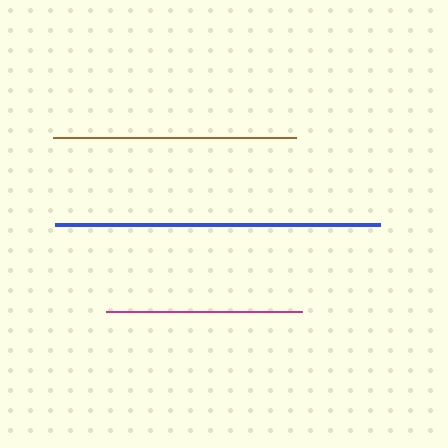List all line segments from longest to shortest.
From longest to shortest: blue, brown, magenta.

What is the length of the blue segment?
The blue segment is approximately 325 pixels long.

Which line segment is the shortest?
The magenta line is the shortest at approximately 196 pixels.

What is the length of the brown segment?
The brown segment is approximately 243 pixels long.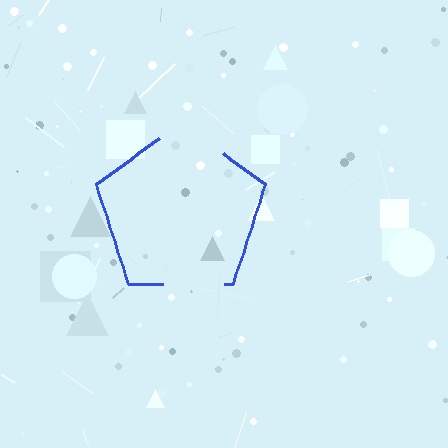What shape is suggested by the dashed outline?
The dashed outline suggests a pentagon.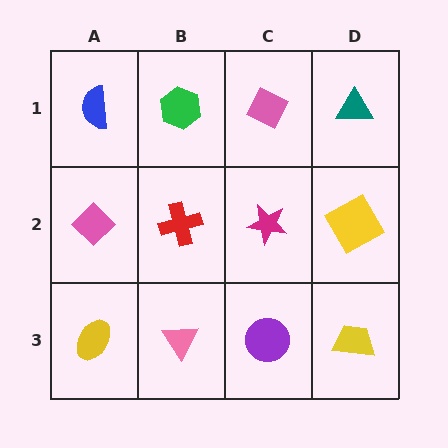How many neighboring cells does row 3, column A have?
2.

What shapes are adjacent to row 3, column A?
A pink diamond (row 2, column A), a pink triangle (row 3, column B).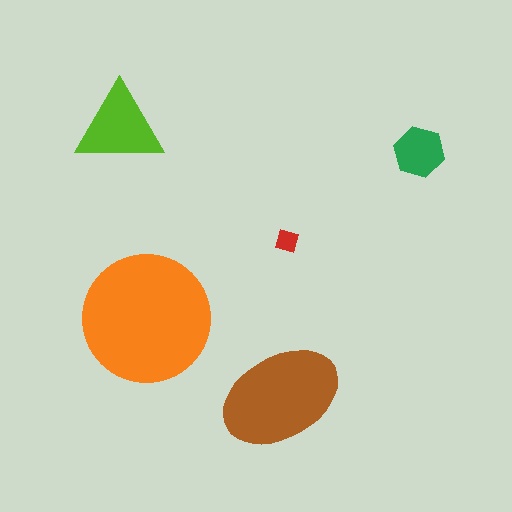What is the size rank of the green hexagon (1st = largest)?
4th.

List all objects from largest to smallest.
The orange circle, the brown ellipse, the lime triangle, the green hexagon, the red square.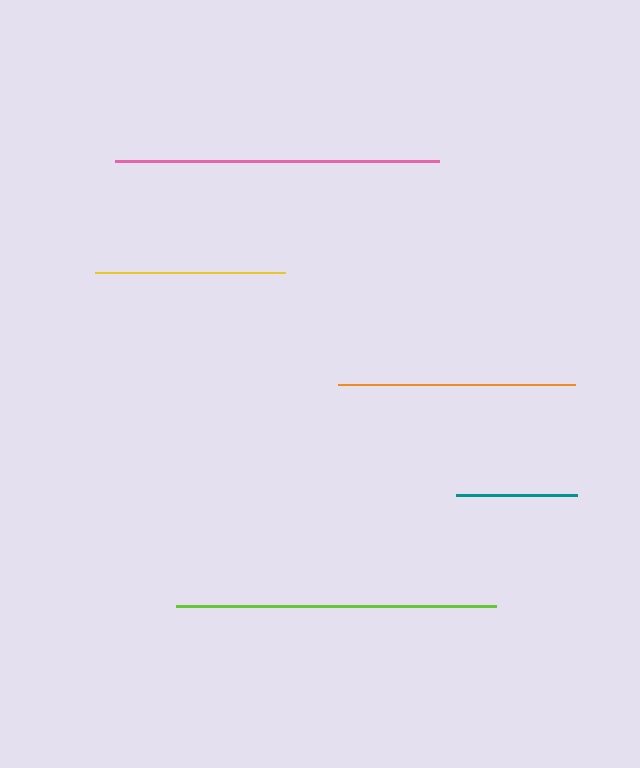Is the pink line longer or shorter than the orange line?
The pink line is longer than the orange line.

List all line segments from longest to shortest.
From longest to shortest: pink, lime, orange, yellow, teal.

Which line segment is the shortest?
The teal line is the shortest at approximately 121 pixels.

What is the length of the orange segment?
The orange segment is approximately 236 pixels long.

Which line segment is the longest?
The pink line is the longest at approximately 324 pixels.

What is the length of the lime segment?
The lime segment is approximately 320 pixels long.